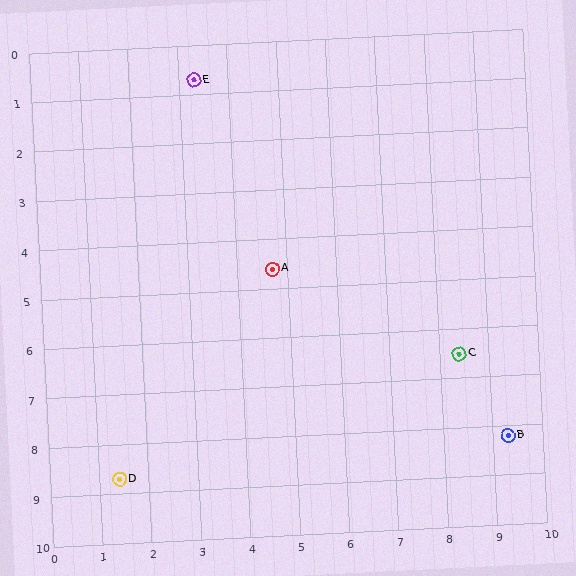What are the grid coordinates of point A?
Point A is at approximately (4.7, 4.6).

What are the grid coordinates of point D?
Point D is at approximately (1.4, 8.7).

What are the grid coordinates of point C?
Point C is at approximately (8.4, 6.5).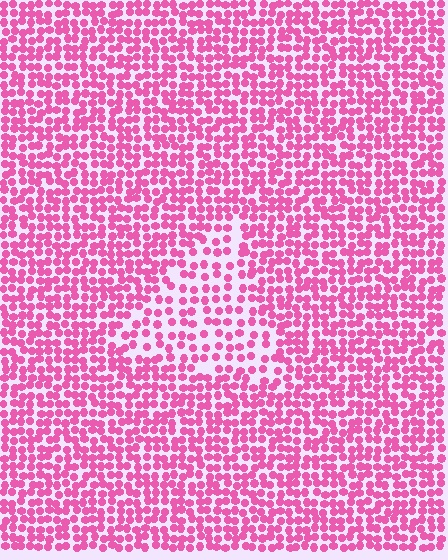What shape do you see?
I see a triangle.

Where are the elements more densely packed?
The elements are more densely packed outside the triangle boundary.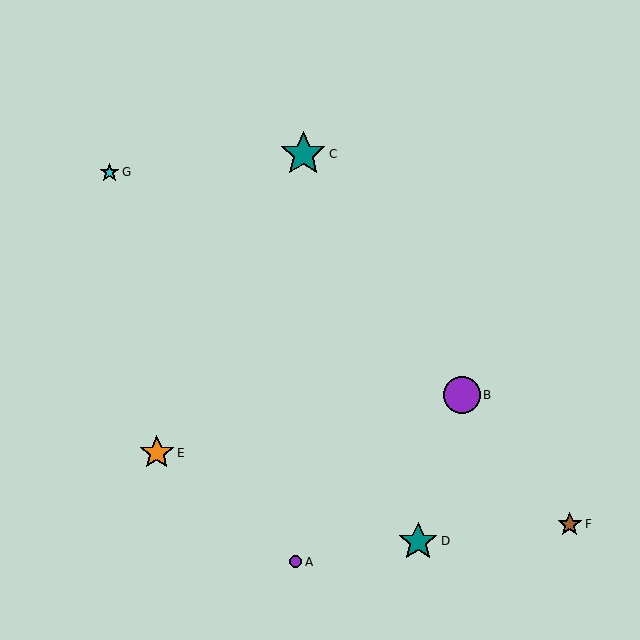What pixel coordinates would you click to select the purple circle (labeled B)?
Click at (462, 395) to select the purple circle B.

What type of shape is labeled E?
Shape E is an orange star.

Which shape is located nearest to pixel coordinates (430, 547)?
The teal star (labeled D) at (418, 541) is nearest to that location.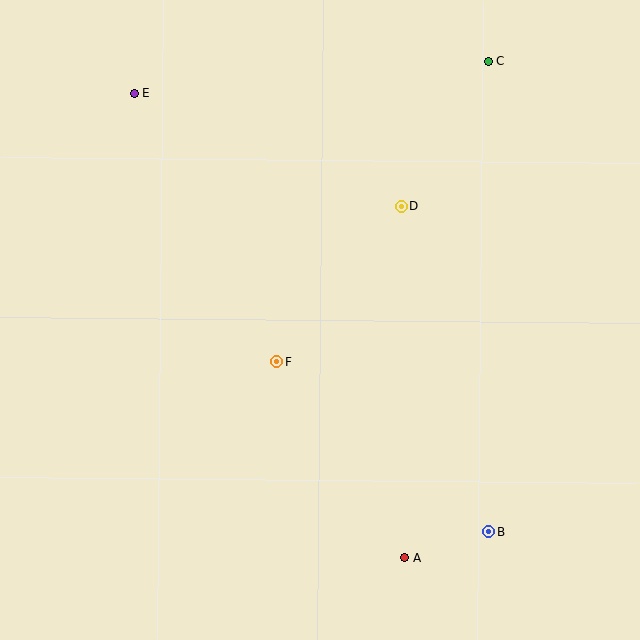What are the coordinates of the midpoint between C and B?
The midpoint between C and B is at (489, 296).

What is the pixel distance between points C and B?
The distance between C and B is 470 pixels.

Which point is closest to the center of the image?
Point F at (276, 361) is closest to the center.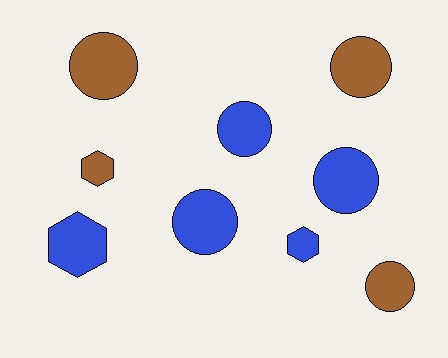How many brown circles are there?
There are 3 brown circles.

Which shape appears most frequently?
Circle, with 6 objects.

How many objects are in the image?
There are 9 objects.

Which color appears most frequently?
Blue, with 5 objects.